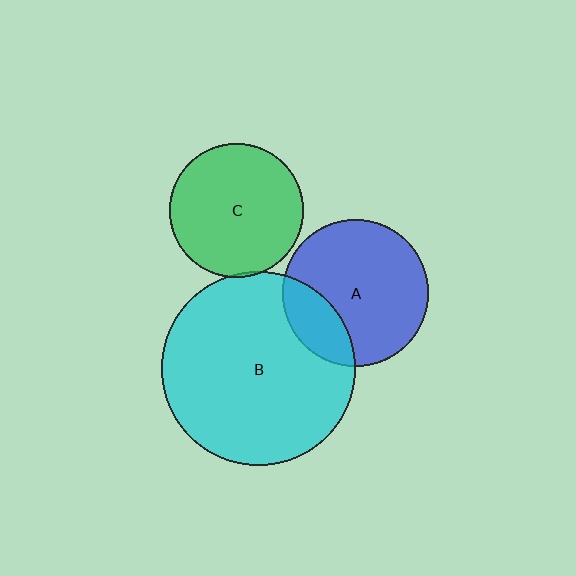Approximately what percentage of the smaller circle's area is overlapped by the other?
Approximately 20%.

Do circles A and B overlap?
Yes.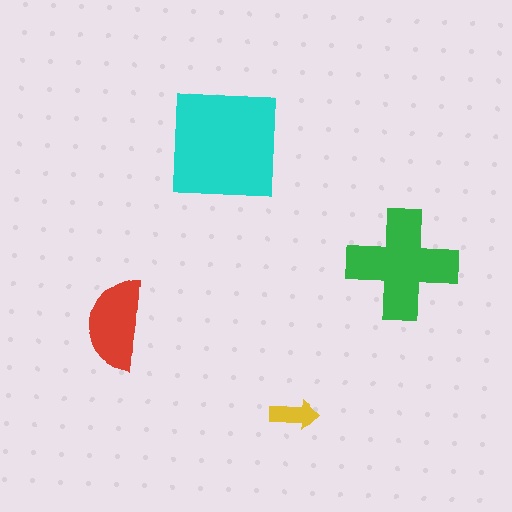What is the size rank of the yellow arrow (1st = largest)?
4th.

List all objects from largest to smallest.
The cyan square, the green cross, the red semicircle, the yellow arrow.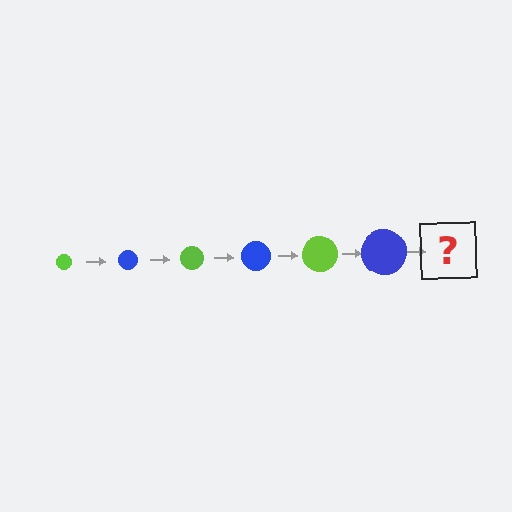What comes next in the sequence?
The next element should be a lime circle, larger than the previous one.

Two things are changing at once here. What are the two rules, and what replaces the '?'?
The two rules are that the circle grows larger each step and the color cycles through lime and blue. The '?' should be a lime circle, larger than the previous one.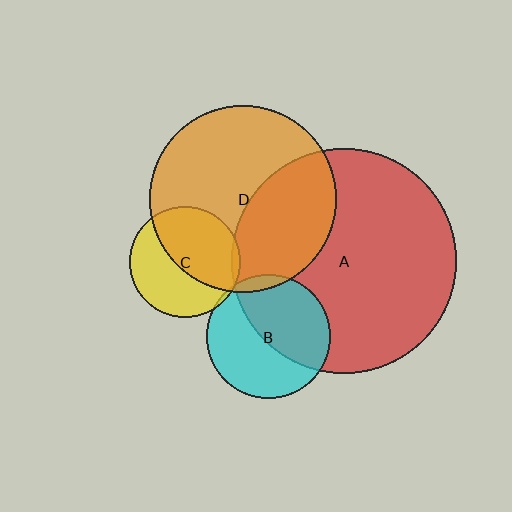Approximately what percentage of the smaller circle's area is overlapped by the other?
Approximately 35%.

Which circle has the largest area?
Circle A (red).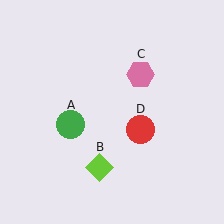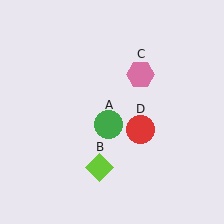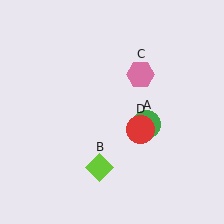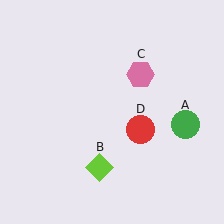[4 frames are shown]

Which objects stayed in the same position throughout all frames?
Lime diamond (object B) and pink hexagon (object C) and red circle (object D) remained stationary.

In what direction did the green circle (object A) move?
The green circle (object A) moved right.